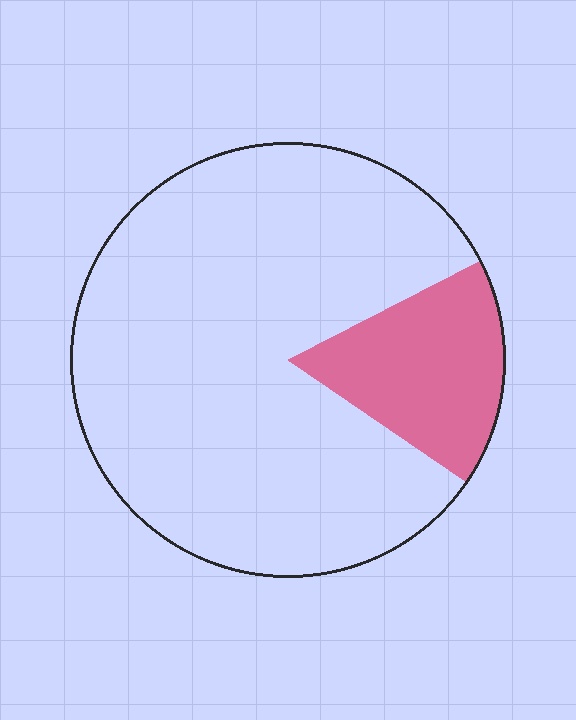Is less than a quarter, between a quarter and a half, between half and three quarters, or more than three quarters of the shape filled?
Less than a quarter.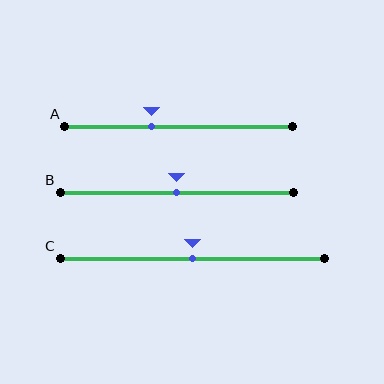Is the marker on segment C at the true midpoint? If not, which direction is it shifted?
Yes, the marker on segment C is at the true midpoint.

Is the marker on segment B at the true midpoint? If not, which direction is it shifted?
Yes, the marker on segment B is at the true midpoint.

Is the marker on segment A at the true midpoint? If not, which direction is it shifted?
No, the marker on segment A is shifted to the left by about 12% of the segment length.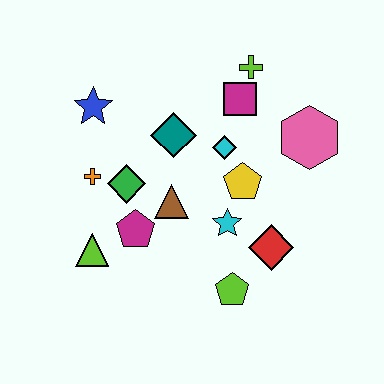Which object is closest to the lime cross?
The magenta square is closest to the lime cross.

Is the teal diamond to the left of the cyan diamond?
Yes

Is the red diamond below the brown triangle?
Yes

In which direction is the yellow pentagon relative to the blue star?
The yellow pentagon is to the right of the blue star.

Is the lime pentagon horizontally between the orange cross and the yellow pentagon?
Yes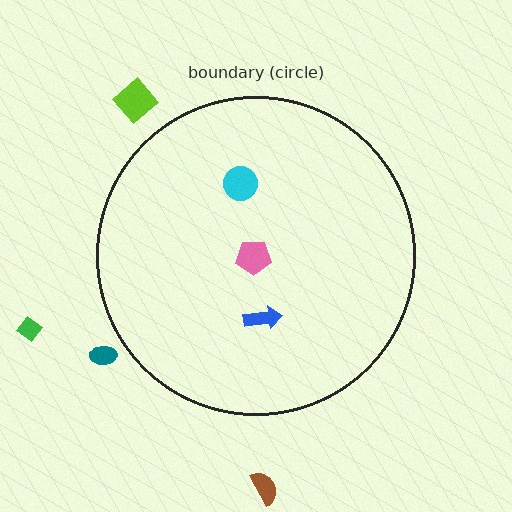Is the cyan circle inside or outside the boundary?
Inside.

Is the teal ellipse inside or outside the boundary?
Outside.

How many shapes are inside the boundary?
3 inside, 4 outside.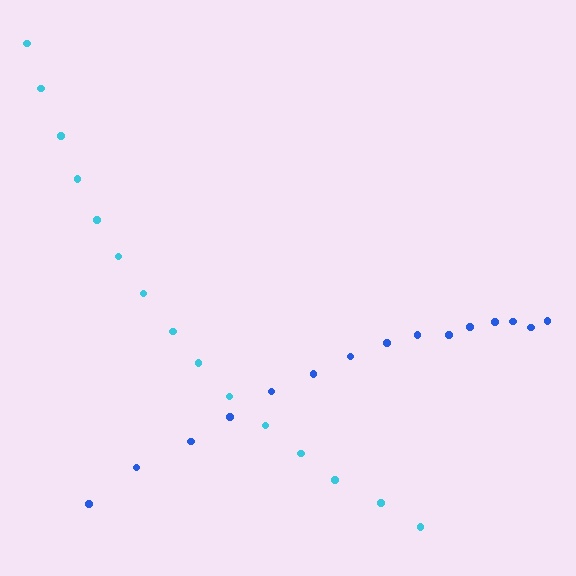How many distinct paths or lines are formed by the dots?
There are 2 distinct paths.